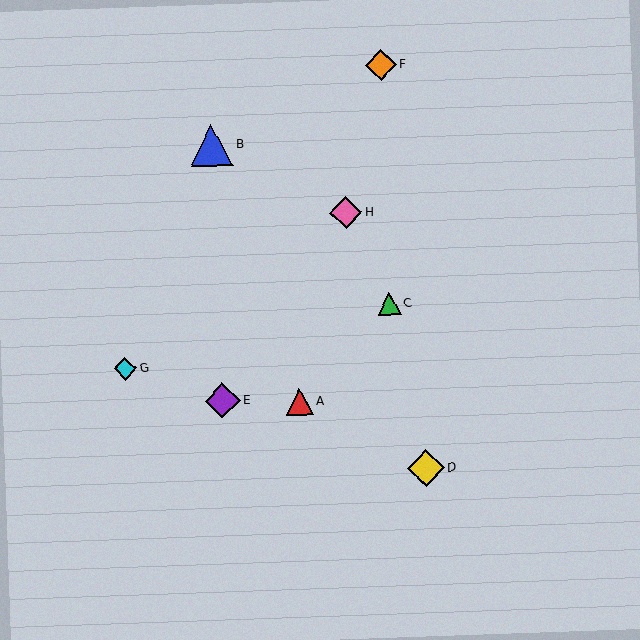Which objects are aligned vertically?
Objects C, F are aligned vertically.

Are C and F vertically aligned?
Yes, both are at x≈389.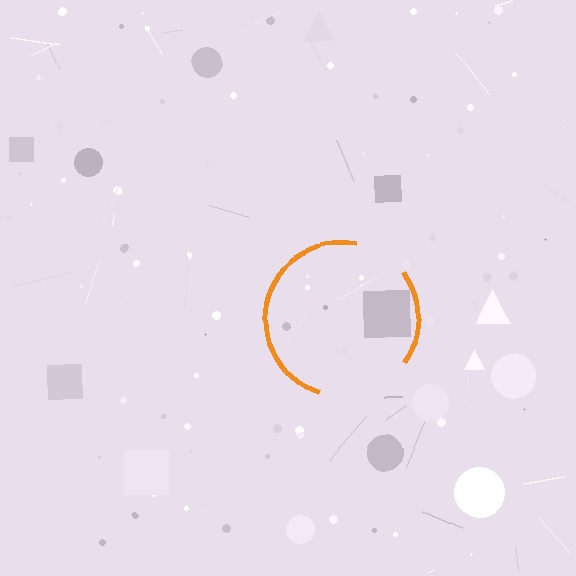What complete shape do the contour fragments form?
The contour fragments form a circle.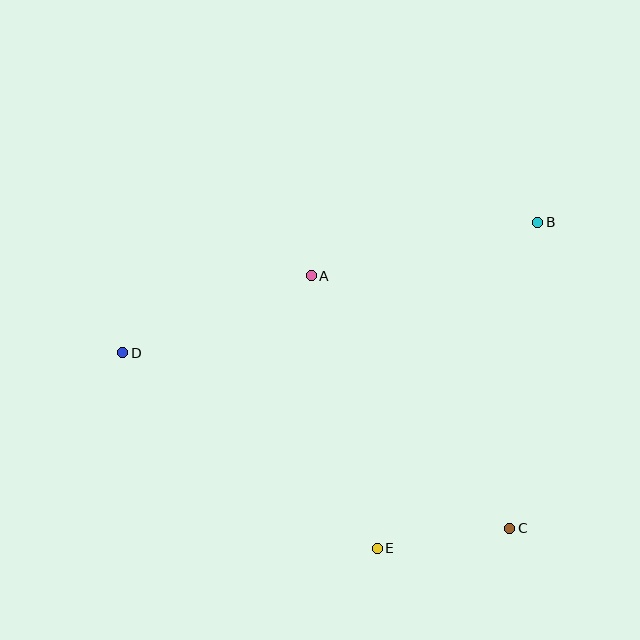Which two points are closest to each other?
Points C and E are closest to each other.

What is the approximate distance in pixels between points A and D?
The distance between A and D is approximately 204 pixels.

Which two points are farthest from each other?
Points B and D are farthest from each other.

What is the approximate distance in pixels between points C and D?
The distance between C and D is approximately 425 pixels.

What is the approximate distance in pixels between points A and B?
The distance between A and B is approximately 233 pixels.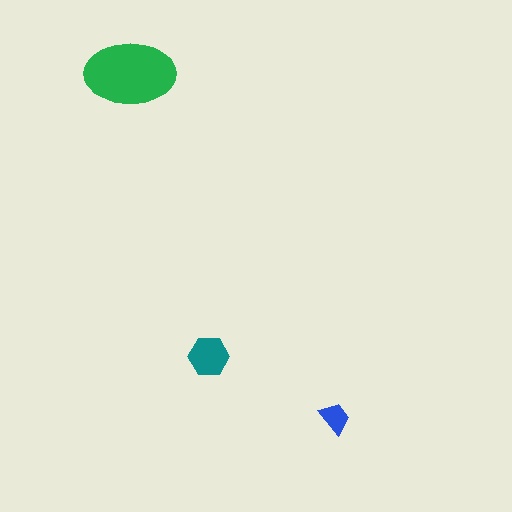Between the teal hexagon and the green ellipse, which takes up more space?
The green ellipse.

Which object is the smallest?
The blue trapezoid.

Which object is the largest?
The green ellipse.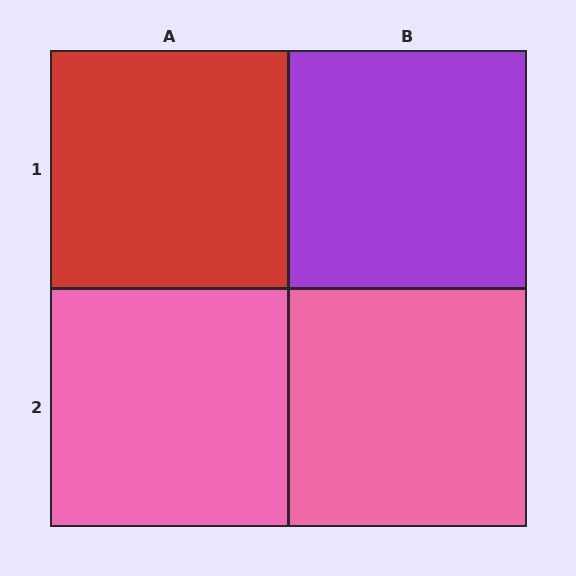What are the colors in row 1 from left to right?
Red, purple.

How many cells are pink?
2 cells are pink.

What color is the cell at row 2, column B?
Pink.